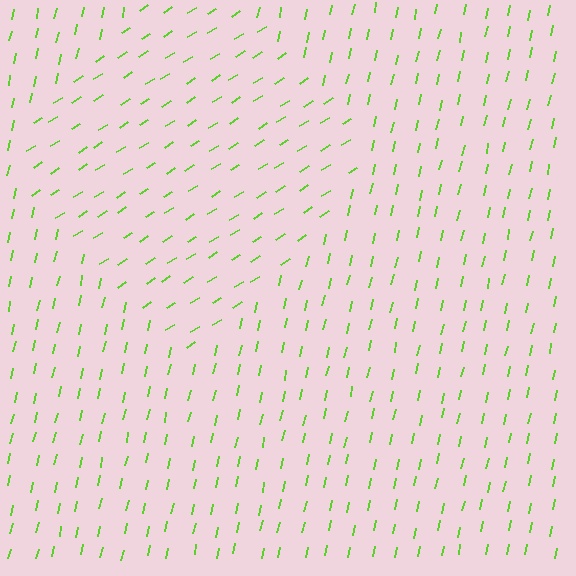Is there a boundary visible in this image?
Yes, there is a texture boundary formed by a change in line orientation.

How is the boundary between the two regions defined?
The boundary is defined purely by a change in line orientation (approximately 45 degrees difference). All lines are the same color and thickness.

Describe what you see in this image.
The image is filled with small lime line segments. A diamond region in the image has lines oriented differently from the surrounding lines, creating a visible texture boundary.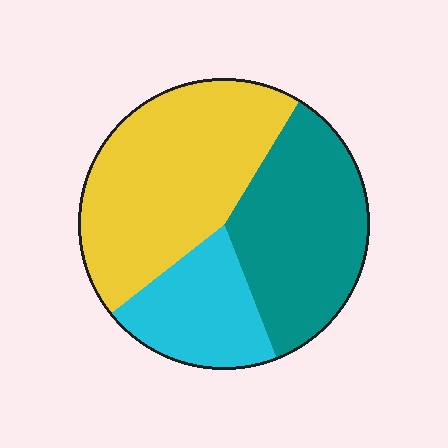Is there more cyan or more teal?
Teal.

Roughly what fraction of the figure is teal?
Teal covers around 35% of the figure.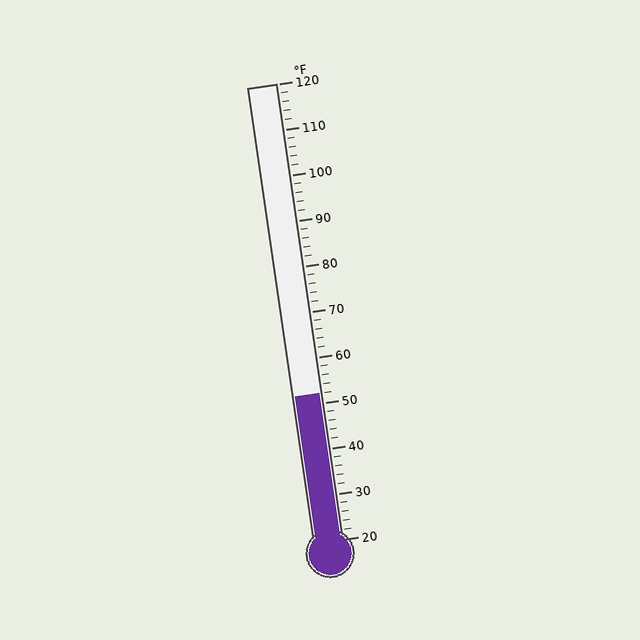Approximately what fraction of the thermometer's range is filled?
The thermometer is filled to approximately 30% of its range.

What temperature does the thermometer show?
The thermometer shows approximately 52°F.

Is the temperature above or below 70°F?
The temperature is below 70°F.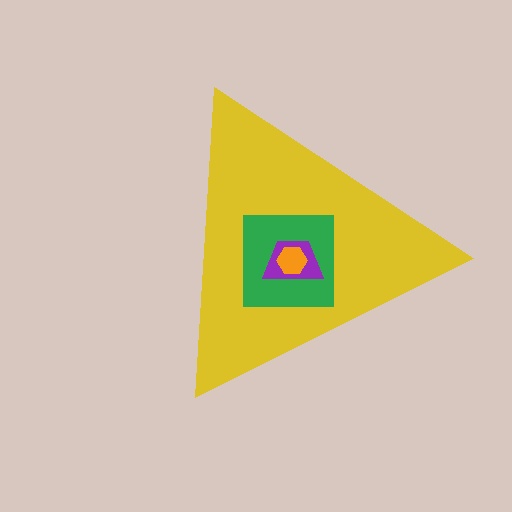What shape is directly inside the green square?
The purple trapezoid.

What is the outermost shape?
The yellow triangle.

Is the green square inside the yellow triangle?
Yes.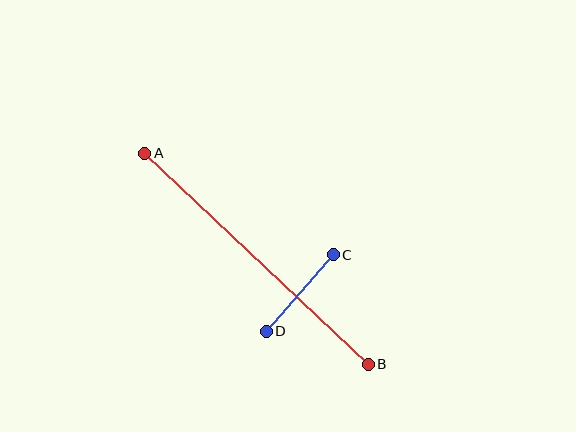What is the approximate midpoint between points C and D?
The midpoint is at approximately (300, 293) pixels.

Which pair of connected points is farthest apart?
Points A and B are farthest apart.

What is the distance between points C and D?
The distance is approximately 102 pixels.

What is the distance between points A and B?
The distance is approximately 307 pixels.